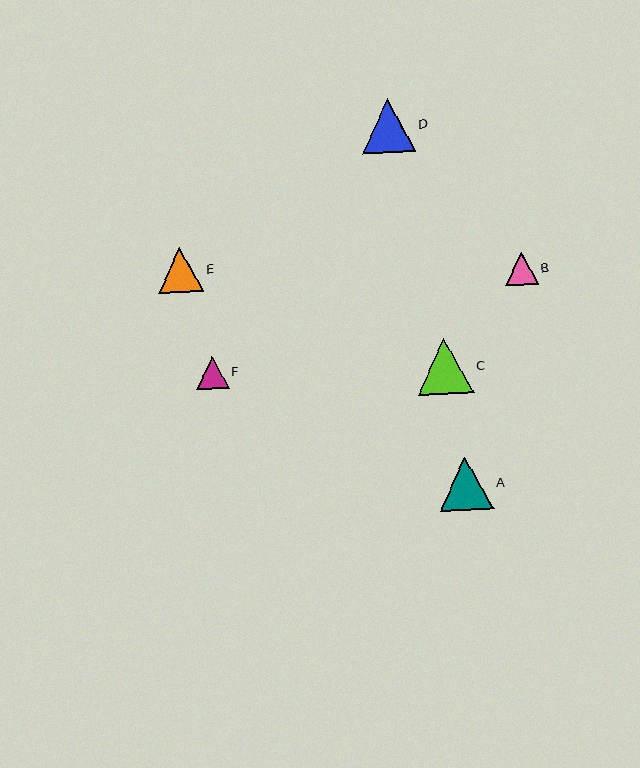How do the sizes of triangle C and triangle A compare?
Triangle C and triangle A are approximately the same size.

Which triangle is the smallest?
Triangle B is the smallest with a size of approximately 33 pixels.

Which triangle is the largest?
Triangle C is the largest with a size of approximately 56 pixels.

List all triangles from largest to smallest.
From largest to smallest: C, D, A, E, F, B.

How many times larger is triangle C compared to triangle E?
Triangle C is approximately 1.2 times the size of triangle E.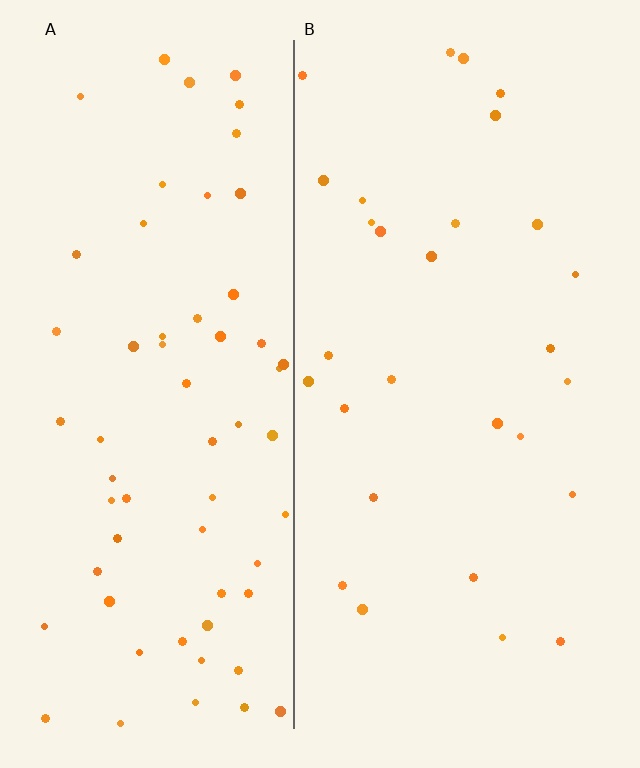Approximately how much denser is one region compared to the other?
Approximately 2.2× — region A over region B.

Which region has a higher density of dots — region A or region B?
A (the left).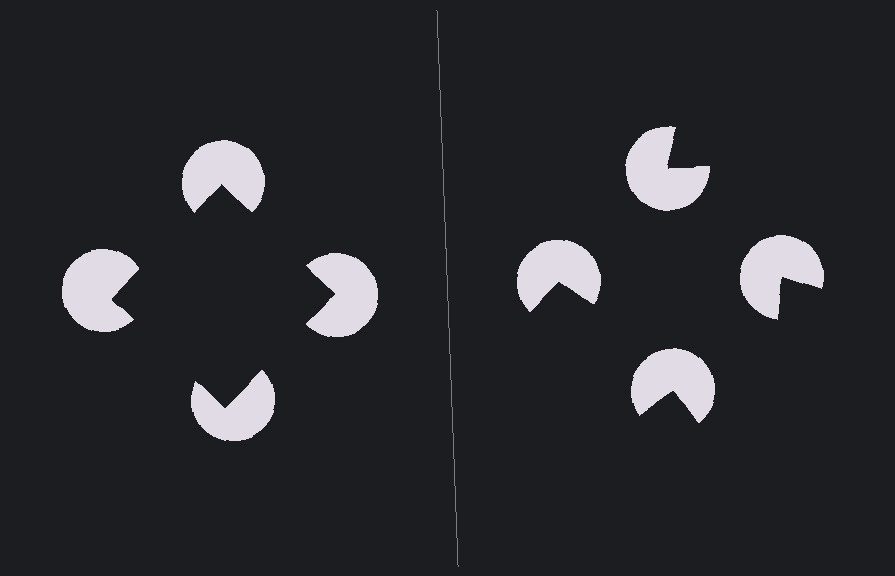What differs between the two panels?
The pac-man discs are positioned identically on both sides; only the wedge orientations differ. On the left they align to a square; on the right they are misaligned.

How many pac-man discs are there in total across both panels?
8 — 4 on each side.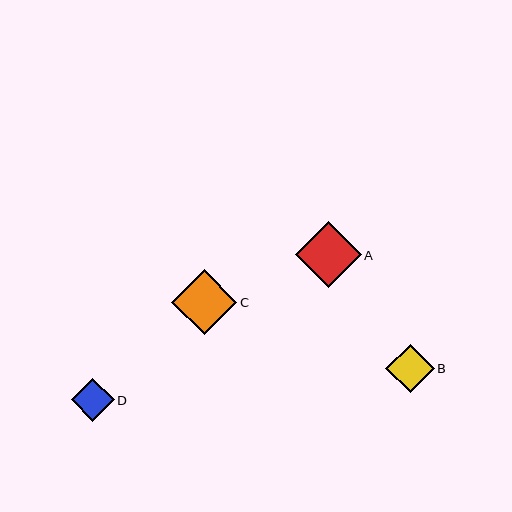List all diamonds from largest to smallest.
From largest to smallest: A, C, B, D.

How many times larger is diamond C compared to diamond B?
Diamond C is approximately 1.4 times the size of diamond B.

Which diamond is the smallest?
Diamond D is the smallest with a size of approximately 43 pixels.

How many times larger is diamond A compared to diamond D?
Diamond A is approximately 1.5 times the size of diamond D.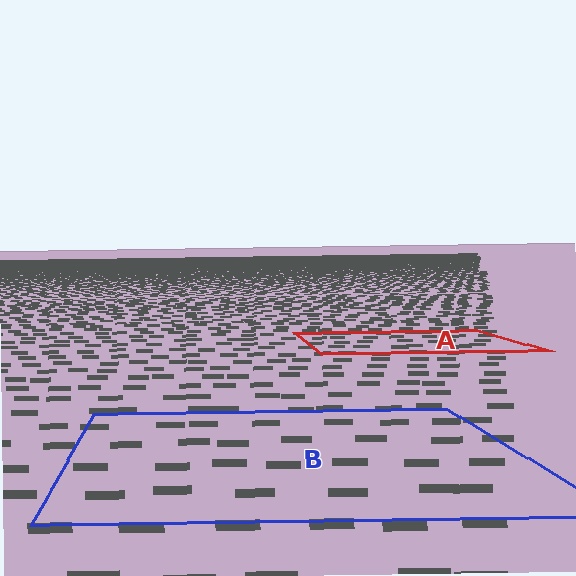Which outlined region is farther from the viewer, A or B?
Region A is farther from the viewer — the texture elements inside it appear smaller and more densely packed.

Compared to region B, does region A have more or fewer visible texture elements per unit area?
Region A has more texture elements per unit area — they are packed more densely because it is farther away.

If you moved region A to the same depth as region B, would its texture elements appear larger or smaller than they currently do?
They would appear larger. At a closer depth, the same texture elements are projected at a bigger on-screen size.